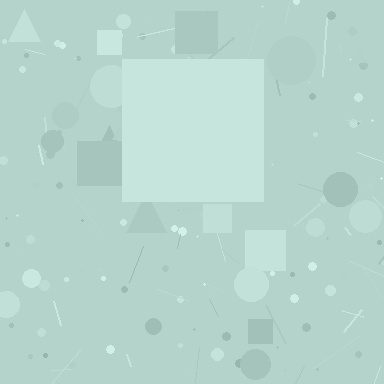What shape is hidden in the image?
A square is hidden in the image.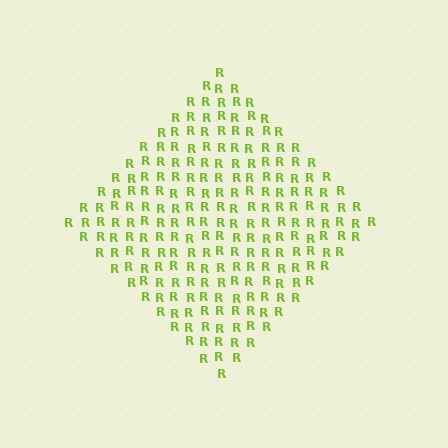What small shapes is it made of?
It is made of small letter R's.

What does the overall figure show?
The overall figure shows a diamond.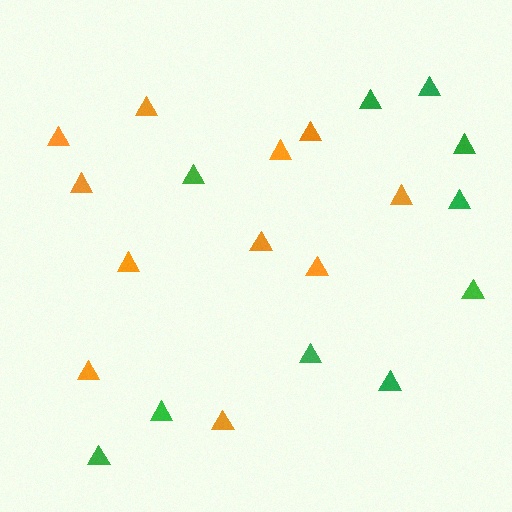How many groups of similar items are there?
There are 2 groups: one group of orange triangles (11) and one group of green triangles (10).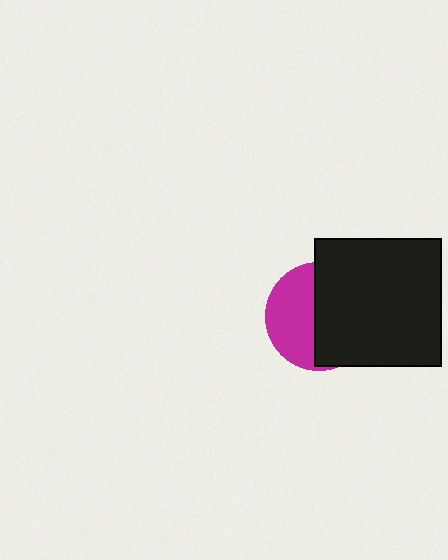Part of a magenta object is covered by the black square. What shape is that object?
It is a circle.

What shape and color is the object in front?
The object in front is a black square.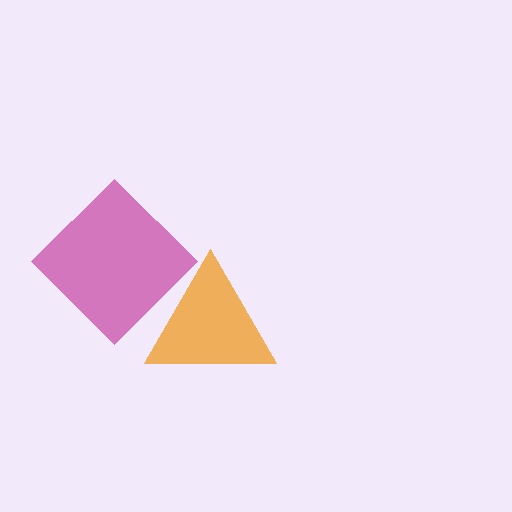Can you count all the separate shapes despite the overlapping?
Yes, there are 2 separate shapes.